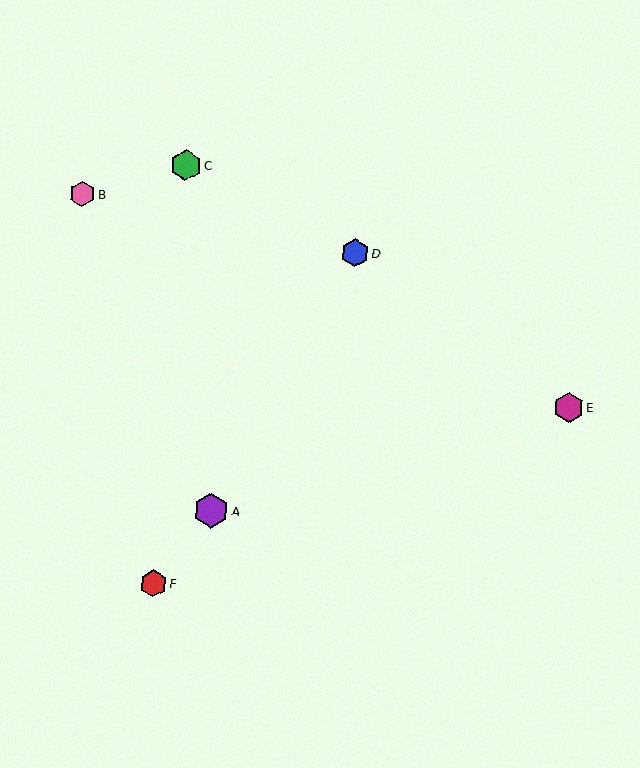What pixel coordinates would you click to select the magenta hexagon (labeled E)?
Click at (568, 408) to select the magenta hexagon E.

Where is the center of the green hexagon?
The center of the green hexagon is at (186, 165).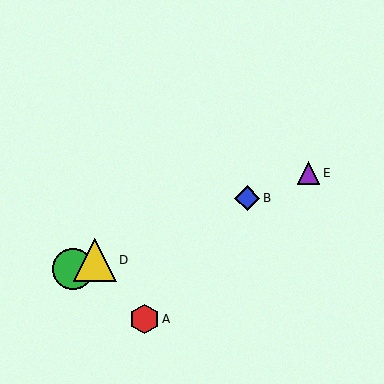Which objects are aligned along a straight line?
Objects B, C, D, E are aligned along a straight line.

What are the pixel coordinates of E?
Object E is at (308, 173).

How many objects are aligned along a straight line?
4 objects (B, C, D, E) are aligned along a straight line.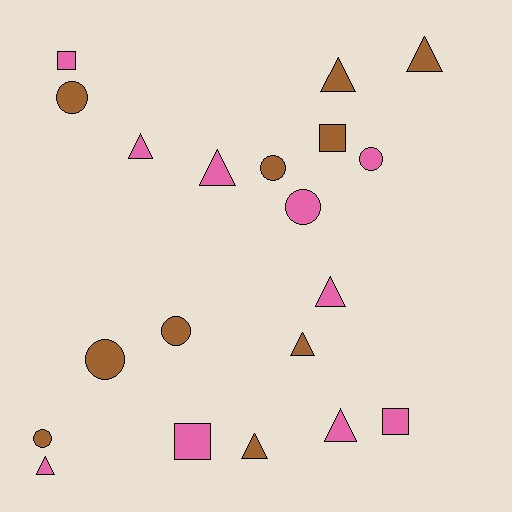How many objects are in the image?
There are 20 objects.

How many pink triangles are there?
There are 5 pink triangles.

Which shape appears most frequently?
Triangle, with 9 objects.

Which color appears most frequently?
Pink, with 10 objects.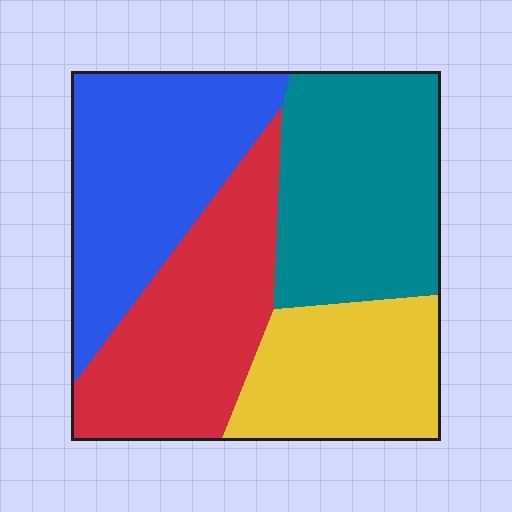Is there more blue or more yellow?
Blue.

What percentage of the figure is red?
Red covers around 25% of the figure.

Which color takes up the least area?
Yellow, at roughly 20%.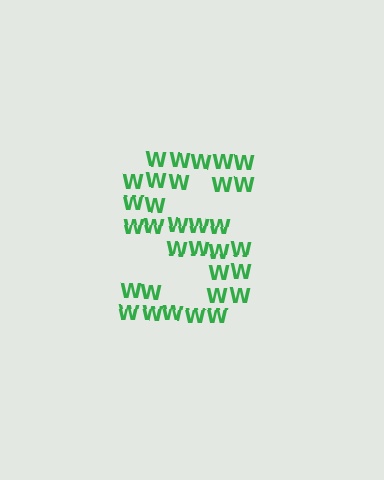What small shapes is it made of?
It is made of small letter W's.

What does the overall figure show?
The overall figure shows the letter S.